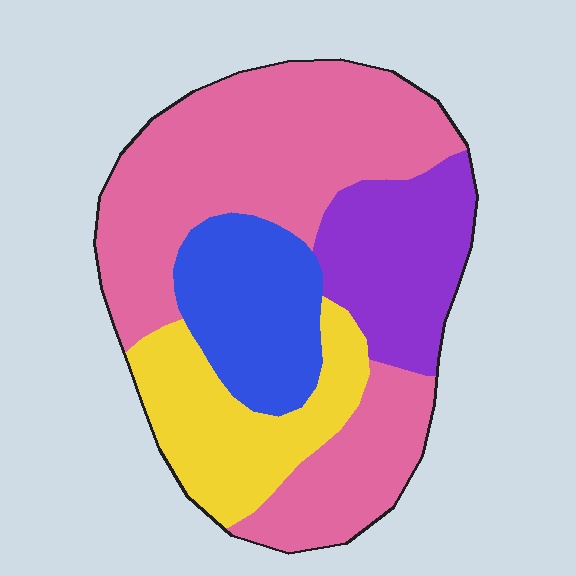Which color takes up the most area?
Pink, at roughly 50%.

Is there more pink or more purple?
Pink.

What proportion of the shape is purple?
Purple takes up between a sixth and a third of the shape.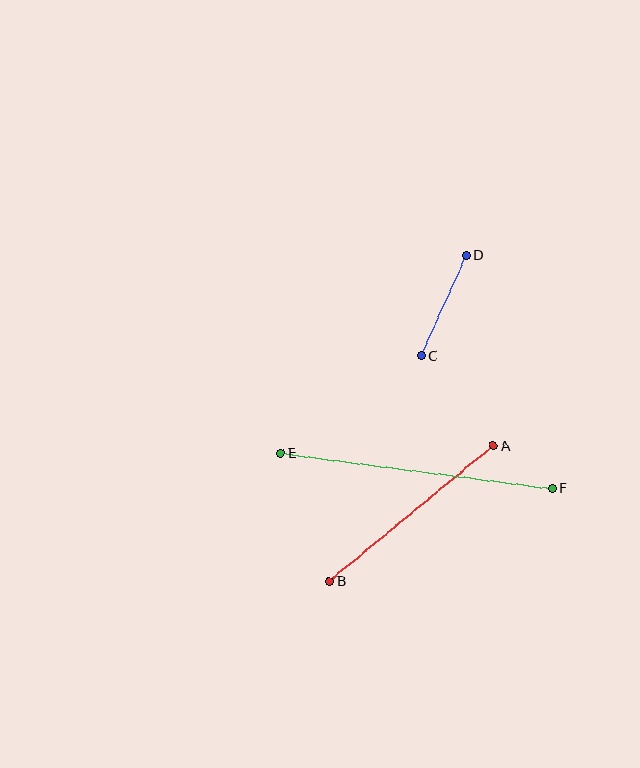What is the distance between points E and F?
The distance is approximately 275 pixels.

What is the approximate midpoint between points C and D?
The midpoint is at approximately (444, 306) pixels.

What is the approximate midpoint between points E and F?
The midpoint is at approximately (416, 471) pixels.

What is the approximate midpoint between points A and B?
The midpoint is at approximately (411, 514) pixels.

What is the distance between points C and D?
The distance is approximately 110 pixels.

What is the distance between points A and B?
The distance is approximately 213 pixels.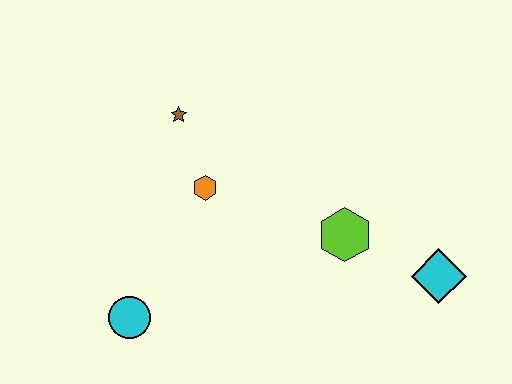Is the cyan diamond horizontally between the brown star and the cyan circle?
No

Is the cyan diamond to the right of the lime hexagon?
Yes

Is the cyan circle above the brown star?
No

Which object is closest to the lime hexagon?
The cyan diamond is closest to the lime hexagon.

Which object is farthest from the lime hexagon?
The cyan circle is farthest from the lime hexagon.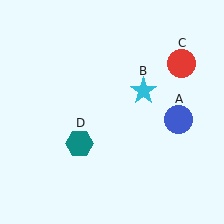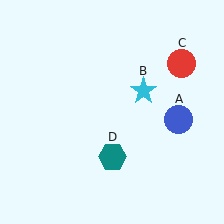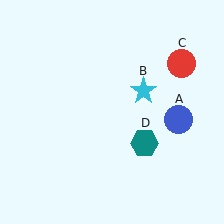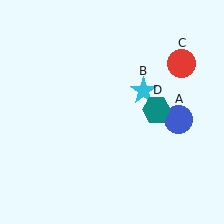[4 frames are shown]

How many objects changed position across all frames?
1 object changed position: teal hexagon (object D).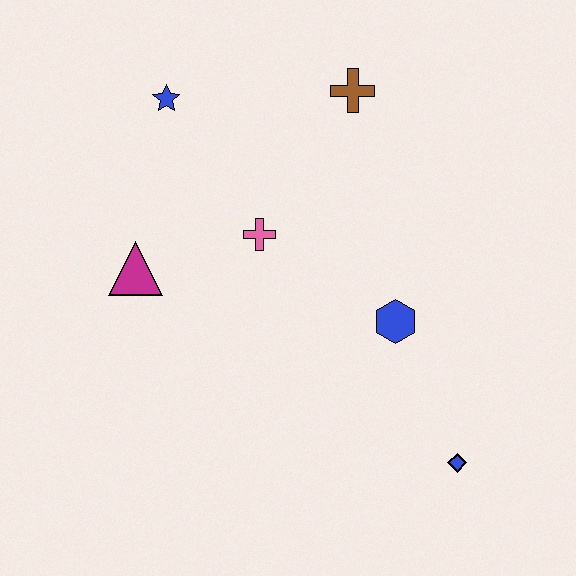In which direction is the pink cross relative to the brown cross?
The pink cross is below the brown cross.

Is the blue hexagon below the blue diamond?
No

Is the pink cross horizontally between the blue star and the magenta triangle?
No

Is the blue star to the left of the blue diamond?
Yes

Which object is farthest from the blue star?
The blue diamond is farthest from the blue star.